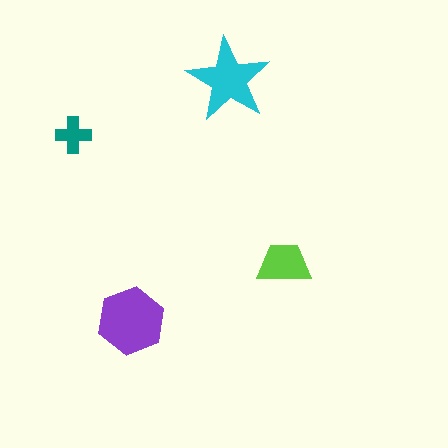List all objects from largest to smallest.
The purple hexagon, the cyan star, the lime trapezoid, the teal cross.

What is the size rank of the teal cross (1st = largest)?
4th.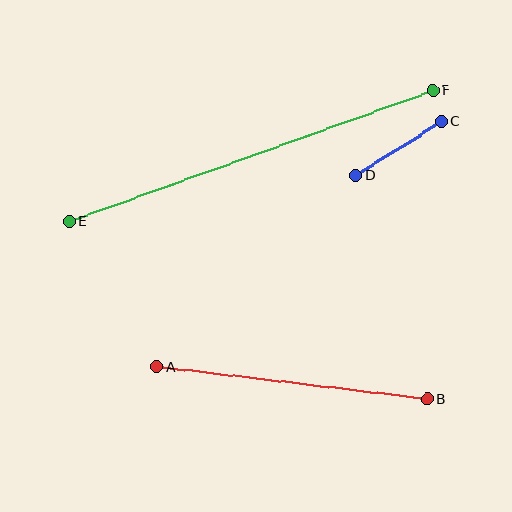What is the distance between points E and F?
The distance is approximately 386 pixels.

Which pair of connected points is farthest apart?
Points E and F are farthest apart.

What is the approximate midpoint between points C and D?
The midpoint is at approximately (399, 148) pixels.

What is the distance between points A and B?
The distance is approximately 272 pixels.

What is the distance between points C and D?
The distance is approximately 101 pixels.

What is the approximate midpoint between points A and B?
The midpoint is at approximately (292, 383) pixels.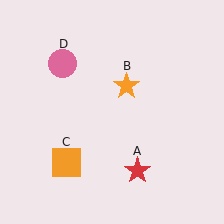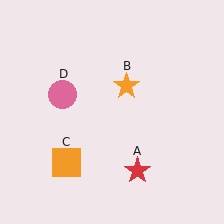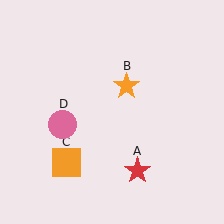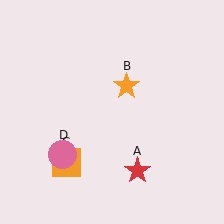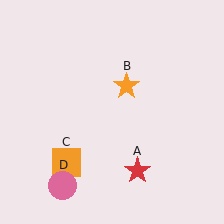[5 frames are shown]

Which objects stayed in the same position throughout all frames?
Red star (object A) and orange star (object B) and orange square (object C) remained stationary.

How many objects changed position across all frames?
1 object changed position: pink circle (object D).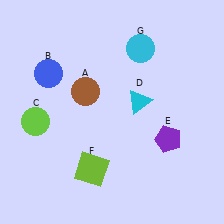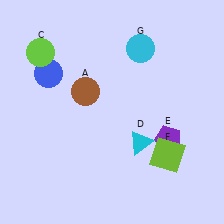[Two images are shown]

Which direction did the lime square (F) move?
The lime square (F) moved right.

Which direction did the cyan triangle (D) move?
The cyan triangle (D) moved down.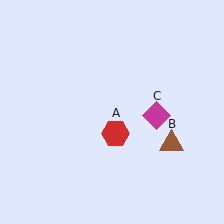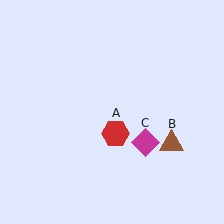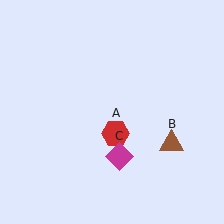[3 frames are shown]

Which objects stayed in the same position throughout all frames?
Red hexagon (object A) and brown triangle (object B) remained stationary.